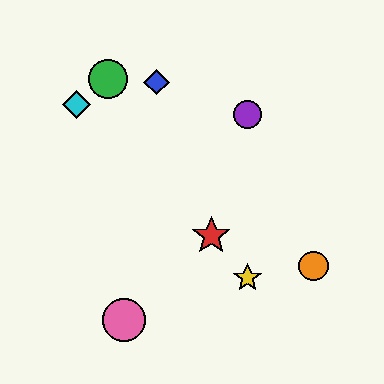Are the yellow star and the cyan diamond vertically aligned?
No, the yellow star is at x≈247 and the cyan diamond is at x≈76.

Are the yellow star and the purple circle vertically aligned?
Yes, both are at x≈247.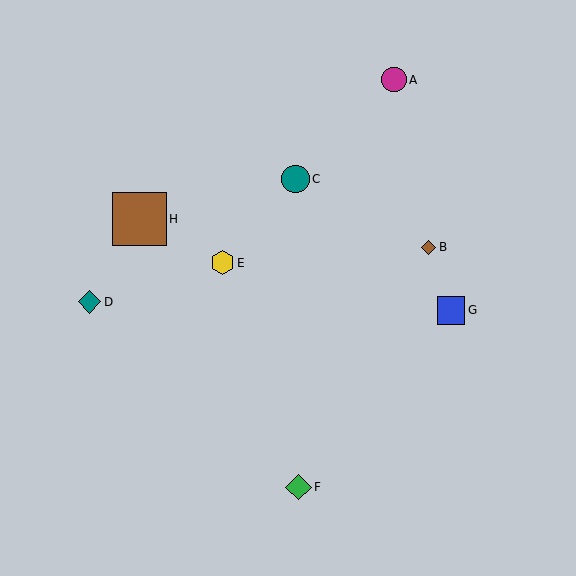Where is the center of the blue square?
The center of the blue square is at (451, 310).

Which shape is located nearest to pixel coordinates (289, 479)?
The green diamond (labeled F) at (299, 487) is nearest to that location.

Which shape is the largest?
The brown square (labeled H) is the largest.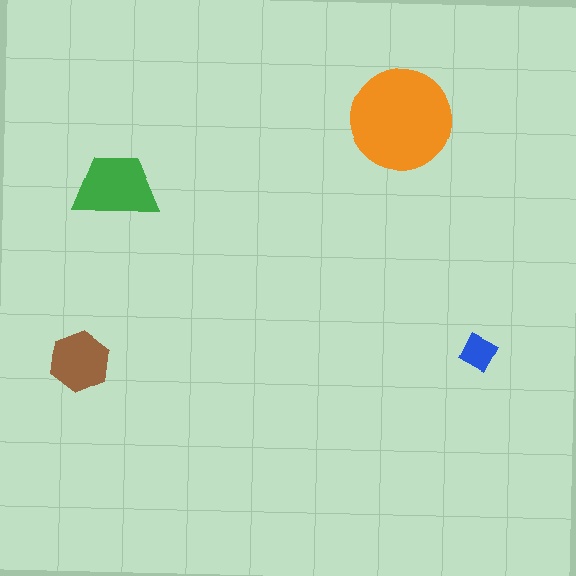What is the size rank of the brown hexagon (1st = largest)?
3rd.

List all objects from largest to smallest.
The orange circle, the green trapezoid, the brown hexagon, the blue square.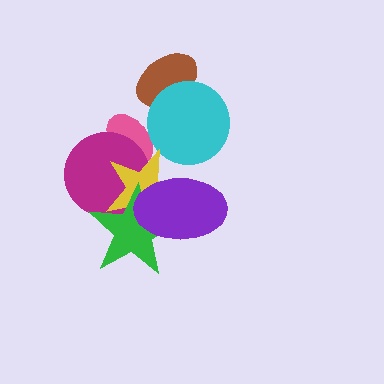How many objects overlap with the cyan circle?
2 objects overlap with the cyan circle.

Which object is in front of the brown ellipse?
The cyan circle is in front of the brown ellipse.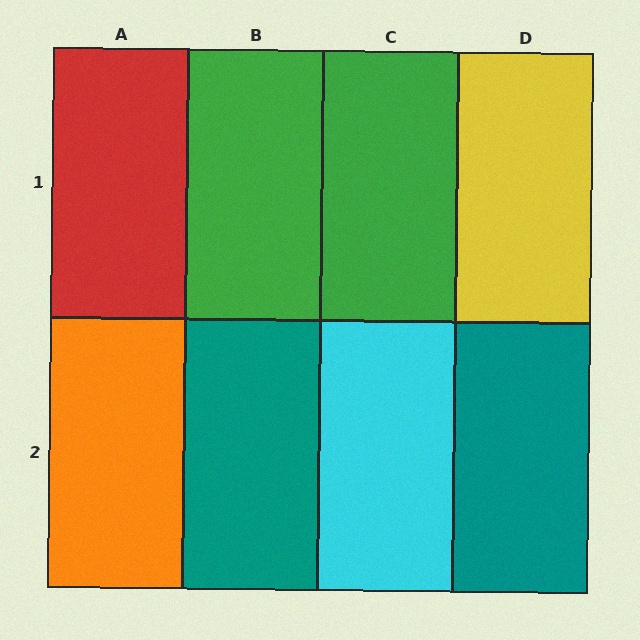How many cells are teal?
2 cells are teal.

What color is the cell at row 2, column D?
Teal.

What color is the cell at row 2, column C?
Cyan.